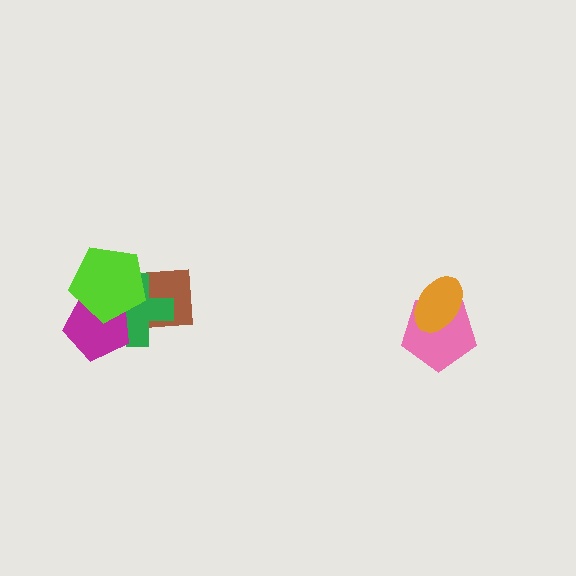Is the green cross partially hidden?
Yes, it is partially covered by another shape.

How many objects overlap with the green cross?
3 objects overlap with the green cross.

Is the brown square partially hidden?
Yes, it is partially covered by another shape.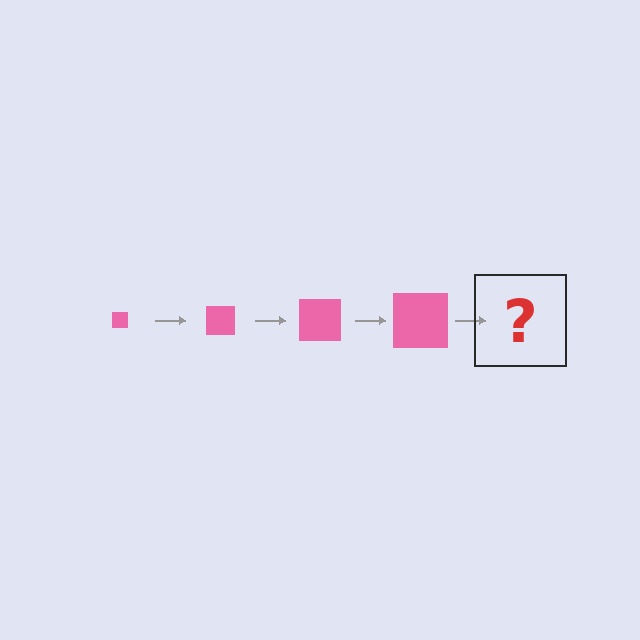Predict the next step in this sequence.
The next step is a pink square, larger than the previous one.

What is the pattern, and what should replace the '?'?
The pattern is that the square gets progressively larger each step. The '?' should be a pink square, larger than the previous one.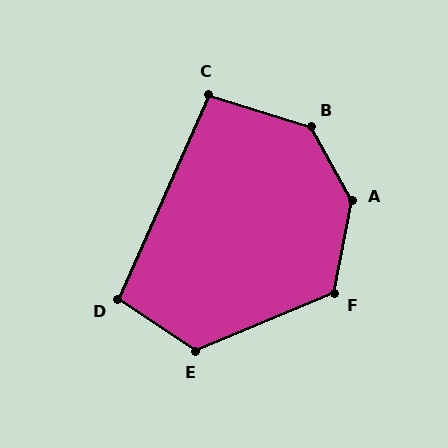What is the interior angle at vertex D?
Approximately 100 degrees (obtuse).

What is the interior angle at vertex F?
Approximately 124 degrees (obtuse).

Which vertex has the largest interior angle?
A, at approximately 140 degrees.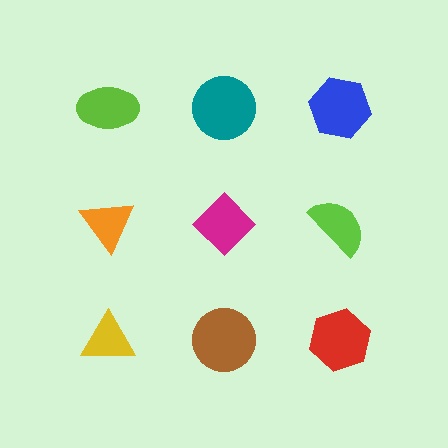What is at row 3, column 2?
A brown circle.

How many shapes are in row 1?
3 shapes.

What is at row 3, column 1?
A yellow triangle.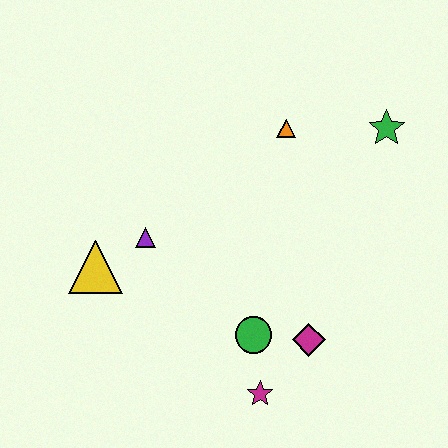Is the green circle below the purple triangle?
Yes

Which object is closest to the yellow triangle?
The purple triangle is closest to the yellow triangle.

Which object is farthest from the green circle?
The green star is farthest from the green circle.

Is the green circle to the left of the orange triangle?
Yes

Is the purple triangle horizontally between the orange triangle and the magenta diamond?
No